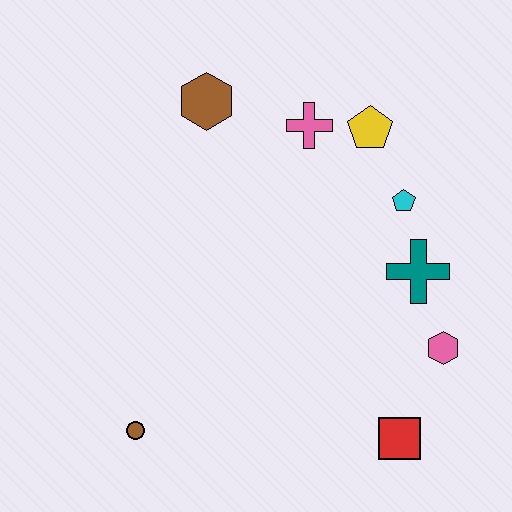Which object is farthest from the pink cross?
The brown circle is farthest from the pink cross.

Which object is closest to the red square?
The pink hexagon is closest to the red square.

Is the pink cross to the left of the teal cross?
Yes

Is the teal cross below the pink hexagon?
No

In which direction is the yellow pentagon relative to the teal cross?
The yellow pentagon is above the teal cross.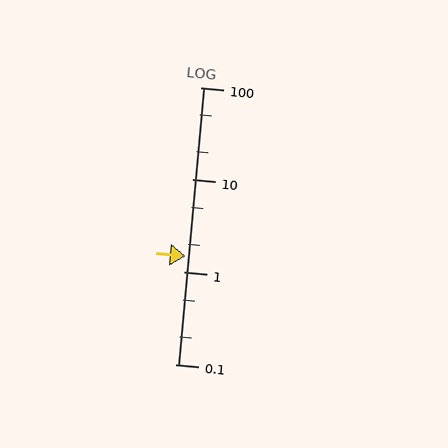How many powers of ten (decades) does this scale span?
The scale spans 3 decades, from 0.1 to 100.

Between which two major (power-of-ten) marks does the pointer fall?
The pointer is between 1 and 10.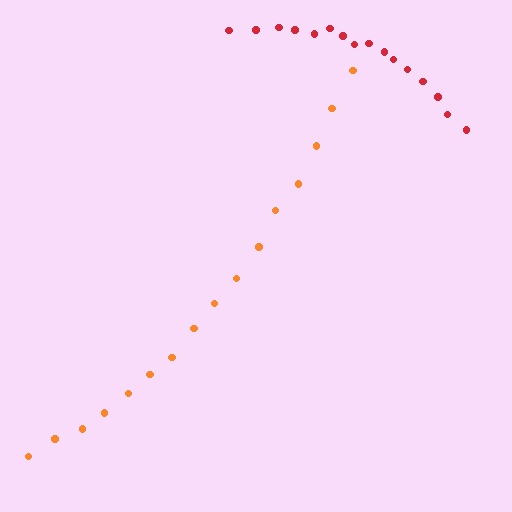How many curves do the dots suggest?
There are 2 distinct paths.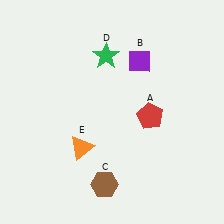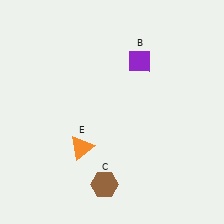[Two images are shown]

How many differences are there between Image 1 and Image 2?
There are 2 differences between the two images.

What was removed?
The green star (D), the red pentagon (A) were removed in Image 2.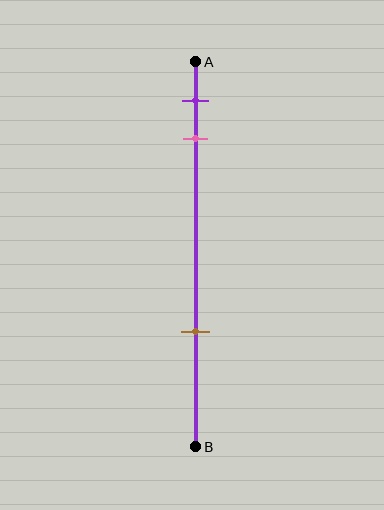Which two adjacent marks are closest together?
The purple and pink marks are the closest adjacent pair.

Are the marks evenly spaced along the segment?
No, the marks are not evenly spaced.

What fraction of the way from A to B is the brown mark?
The brown mark is approximately 70% (0.7) of the way from A to B.